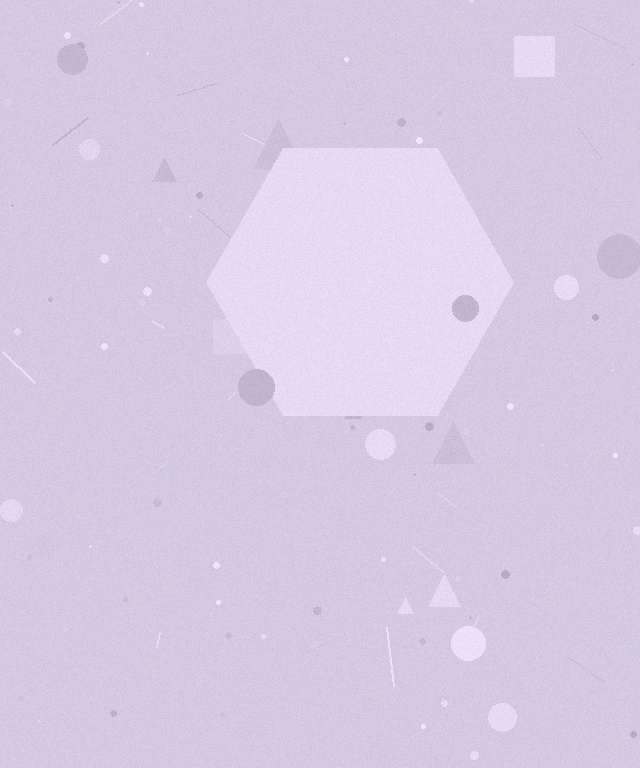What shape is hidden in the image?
A hexagon is hidden in the image.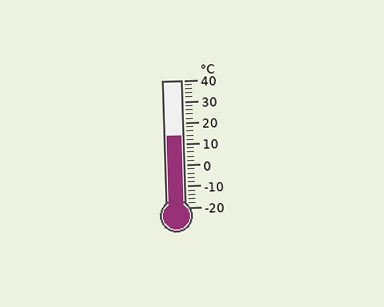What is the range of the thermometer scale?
The thermometer scale ranges from -20°C to 40°C.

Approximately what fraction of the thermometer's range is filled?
The thermometer is filled to approximately 55% of its range.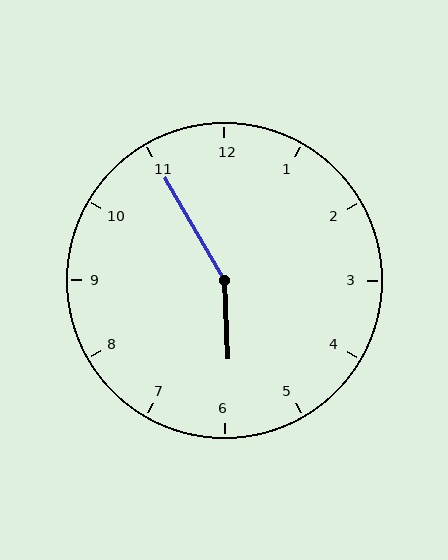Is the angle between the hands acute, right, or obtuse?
It is obtuse.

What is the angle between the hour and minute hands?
Approximately 152 degrees.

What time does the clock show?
5:55.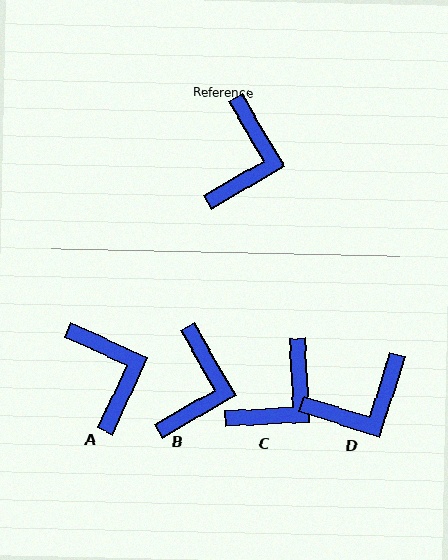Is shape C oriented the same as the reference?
No, it is off by about 27 degrees.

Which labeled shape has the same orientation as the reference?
B.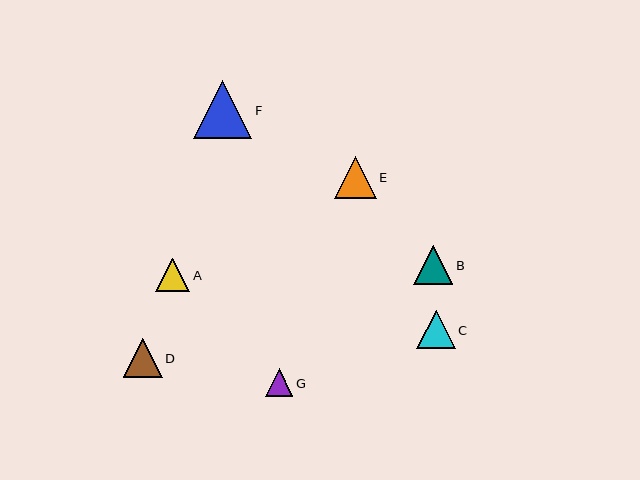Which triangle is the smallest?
Triangle G is the smallest with a size of approximately 28 pixels.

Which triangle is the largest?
Triangle F is the largest with a size of approximately 58 pixels.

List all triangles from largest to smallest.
From largest to smallest: F, E, B, D, C, A, G.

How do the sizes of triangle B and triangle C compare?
Triangle B and triangle C are approximately the same size.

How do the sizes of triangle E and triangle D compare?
Triangle E and triangle D are approximately the same size.